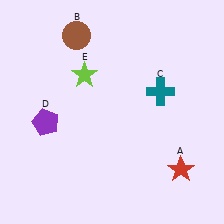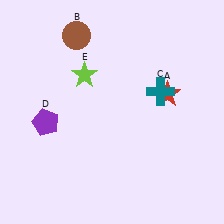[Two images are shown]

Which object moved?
The red star (A) moved up.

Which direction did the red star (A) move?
The red star (A) moved up.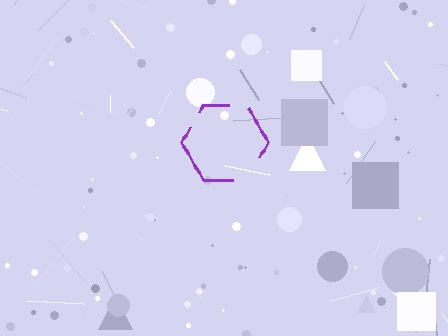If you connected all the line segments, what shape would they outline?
They would outline a hexagon.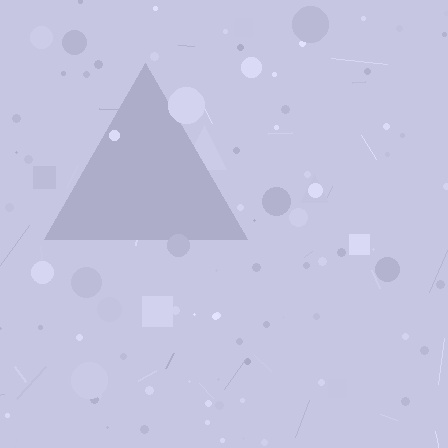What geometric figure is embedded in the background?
A triangle is embedded in the background.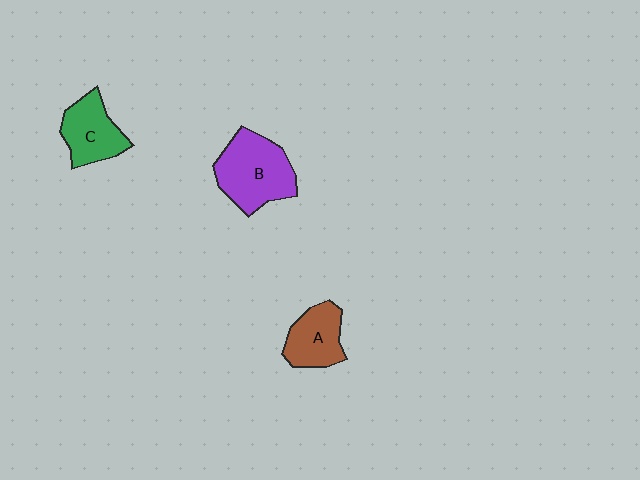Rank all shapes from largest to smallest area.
From largest to smallest: B (purple), C (green), A (brown).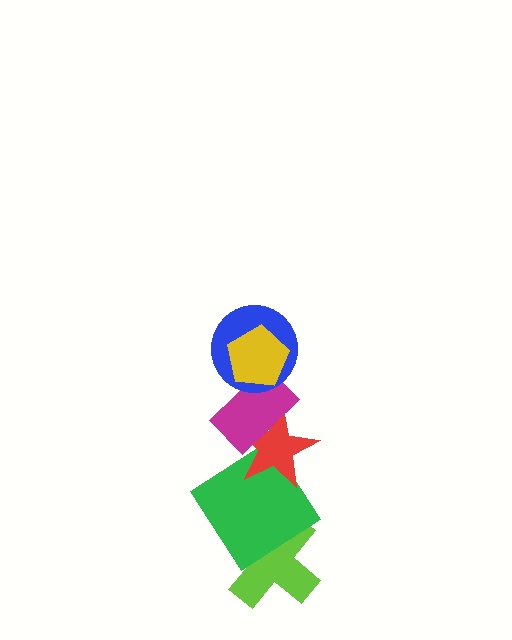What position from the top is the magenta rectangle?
The magenta rectangle is 3rd from the top.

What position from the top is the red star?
The red star is 4th from the top.